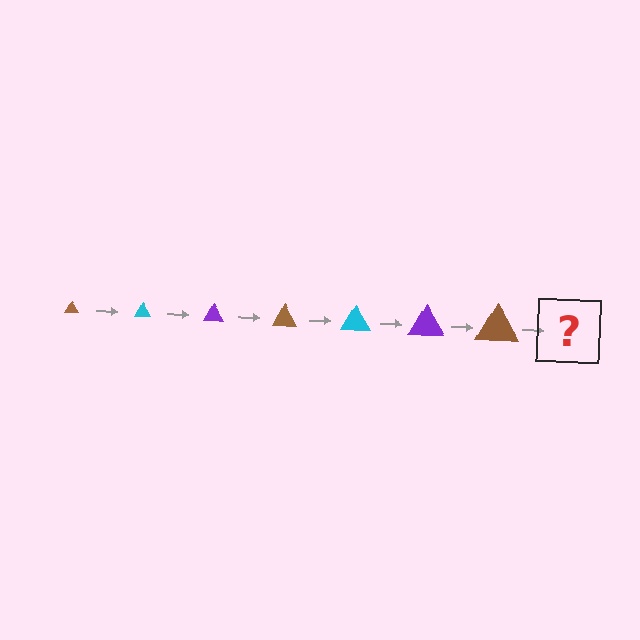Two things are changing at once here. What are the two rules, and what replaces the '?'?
The two rules are that the triangle grows larger each step and the color cycles through brown, cyan, and purple. The '?' should be a cyan triangle, larger than the previous one.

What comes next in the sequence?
The next element should be a cyan triangle, larger than the previous one.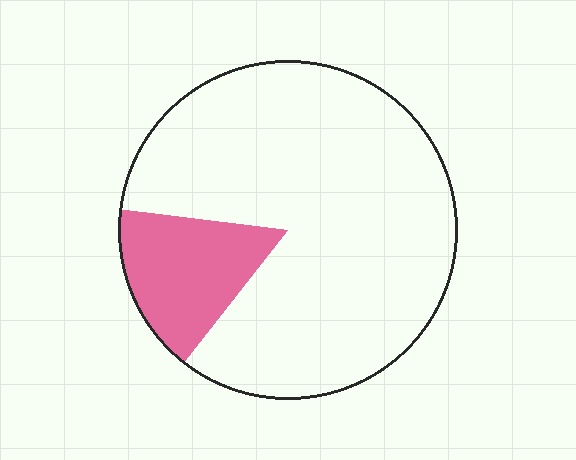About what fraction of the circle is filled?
About one sixth (1/6).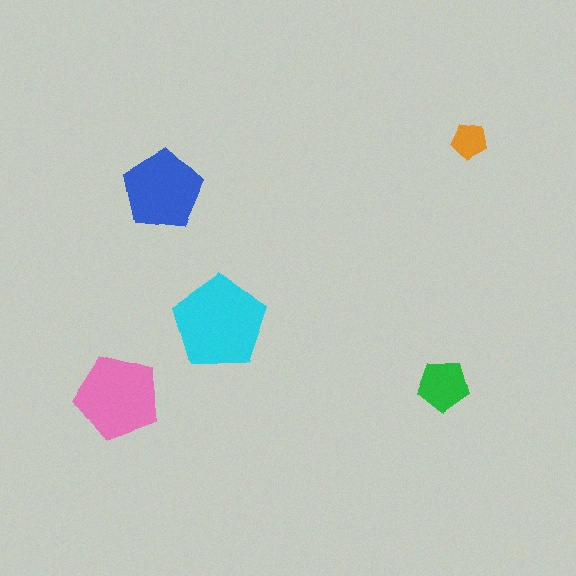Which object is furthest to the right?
The orange pentagon is rightmost.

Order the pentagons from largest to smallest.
the cyan one, the pink one, the blue one, the green one, the orange one.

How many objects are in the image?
There are 5 objects in the image.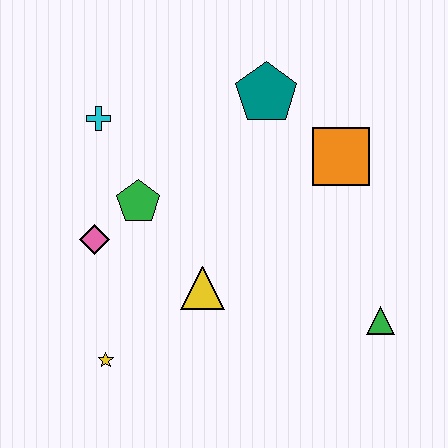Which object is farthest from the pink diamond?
The green triangle is farthest from the pink diamond.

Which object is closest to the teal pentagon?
The orange square is closest to the teal pentagon.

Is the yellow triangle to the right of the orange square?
No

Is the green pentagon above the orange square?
No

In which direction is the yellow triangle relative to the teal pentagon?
The yellow triangle is below the teal pentagon.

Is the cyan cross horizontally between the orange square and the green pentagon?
No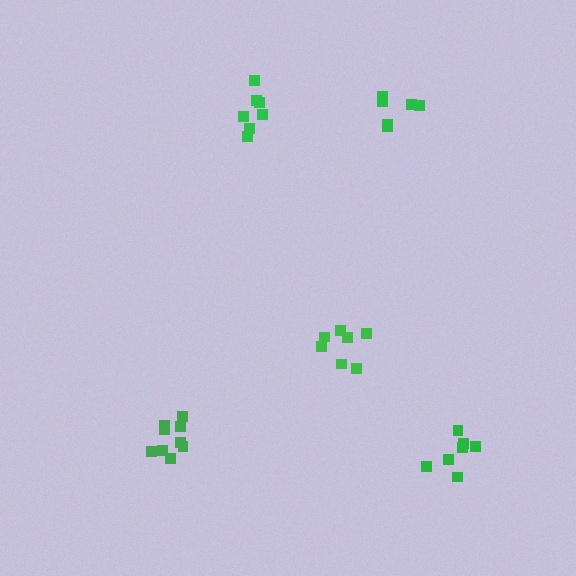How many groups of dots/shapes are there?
There are 5 groups.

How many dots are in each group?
Group 1: 9 dots, Group 2: 7 dots, Group 3: 6 dots, Group 4: 7 dots, Group 5: 7 dots (36 total).